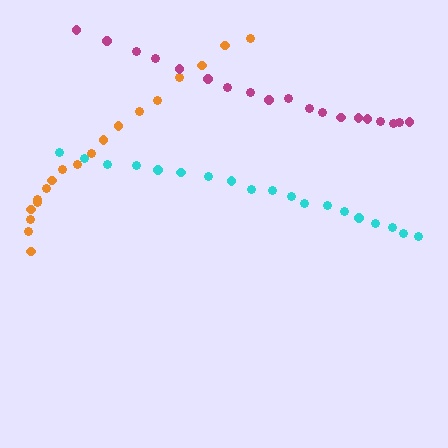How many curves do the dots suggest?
There are 3 distinct paths.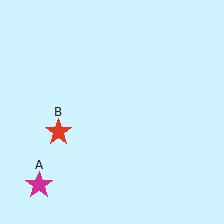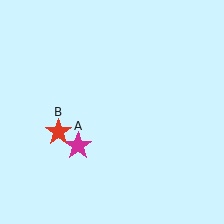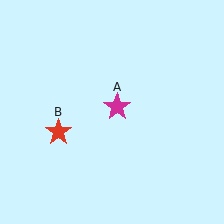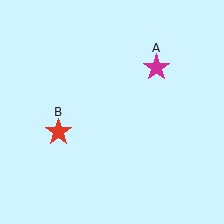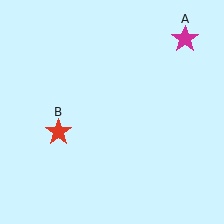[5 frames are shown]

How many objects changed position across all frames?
1 object changed position: magenta star (object A).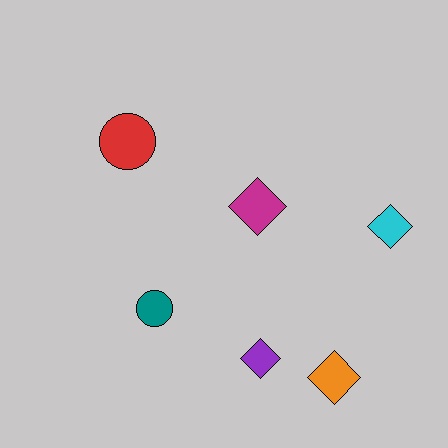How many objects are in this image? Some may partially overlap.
There are 6 objects.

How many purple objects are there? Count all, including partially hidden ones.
There is 1 purple object.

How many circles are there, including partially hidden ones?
There are 2 circles.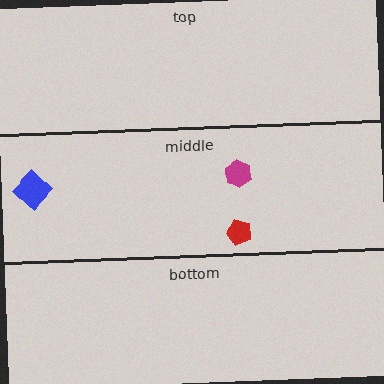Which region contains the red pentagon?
The middle region.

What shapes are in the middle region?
The blue diamond, the red pentagon, the magenta hexagon.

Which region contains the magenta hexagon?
The middle region.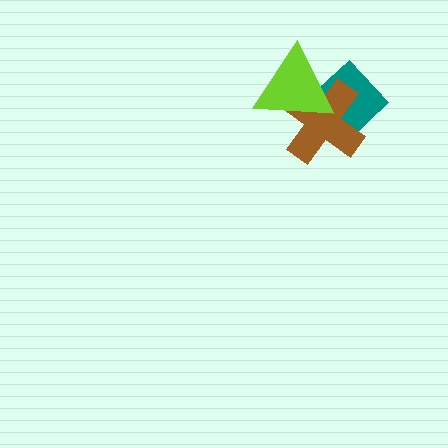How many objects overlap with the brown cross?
2 objects overlap with the brown cross.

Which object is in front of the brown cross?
The lime triangle is in front of the brown cross.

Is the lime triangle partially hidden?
No, no other shape covers it.